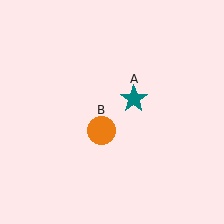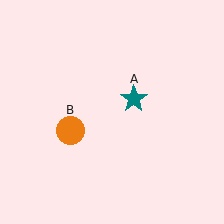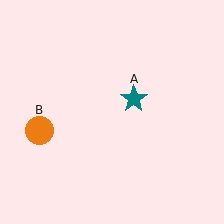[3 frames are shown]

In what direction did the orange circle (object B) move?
The orange circle (object B) moved left.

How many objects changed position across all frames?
1 object changed position: orange circle (object B).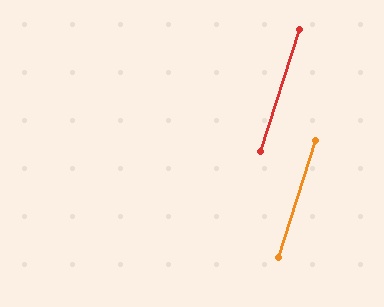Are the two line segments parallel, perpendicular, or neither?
Parallel — their directions differ by only 0.0°.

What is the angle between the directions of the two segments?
Approximately 0 degrees.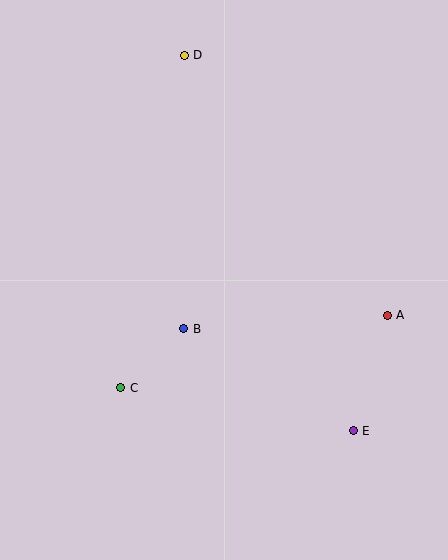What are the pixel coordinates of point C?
Point C is at (121, 388).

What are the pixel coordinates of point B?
Point B is at (184, 329).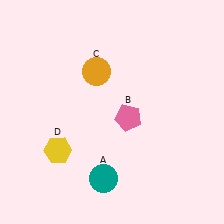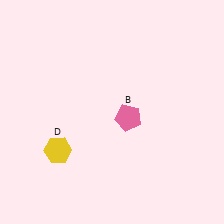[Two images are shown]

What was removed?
The orange circle (C), the teal circle (A) were removed in Image 2.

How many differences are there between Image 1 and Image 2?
There are 2 differences between the two images.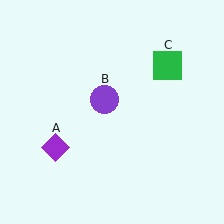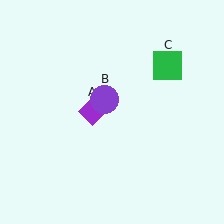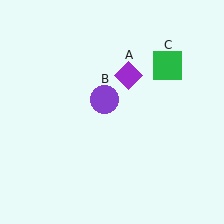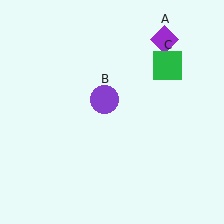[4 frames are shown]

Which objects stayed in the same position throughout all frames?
Purple circle (object B) and green square (object C) remained stationary.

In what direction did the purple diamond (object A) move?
The purple diamond (object A) moved up and to the right.